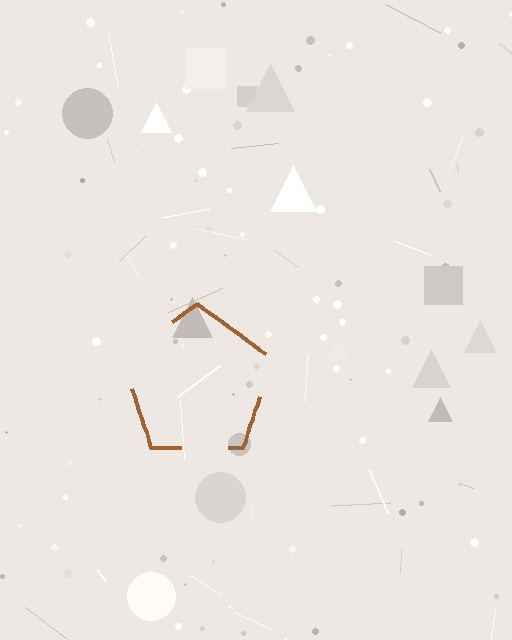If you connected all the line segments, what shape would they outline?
They would outline a pentagon.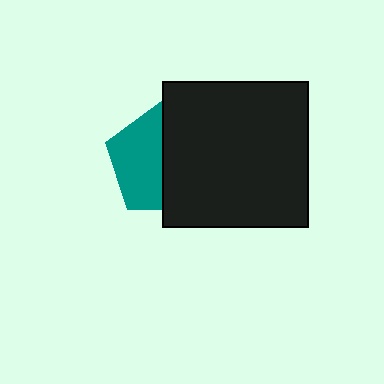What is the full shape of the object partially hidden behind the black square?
The partially hidden object is a teal pentagon.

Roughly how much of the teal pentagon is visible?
About half of it is visible (roughly 49%).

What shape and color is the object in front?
The object in front is a black square.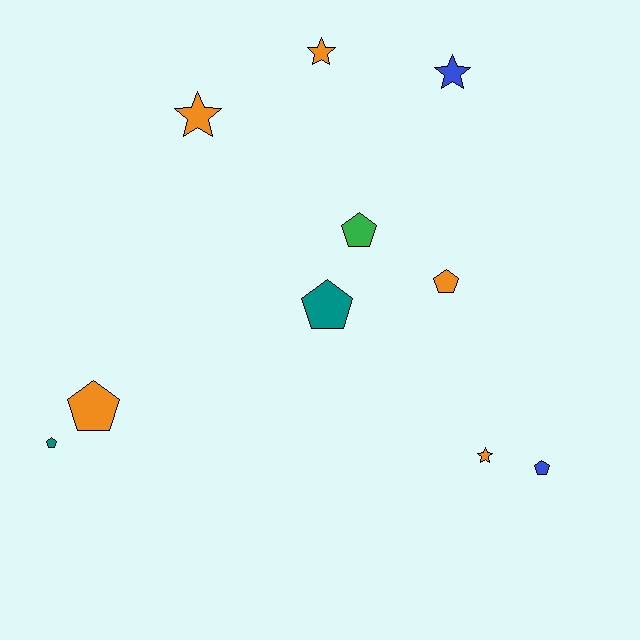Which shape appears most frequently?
Pentagon, with 6 objects.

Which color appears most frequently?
Orange, with 5 objects.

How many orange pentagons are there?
There are 2 orange pentagons.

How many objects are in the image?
There are 10 objects.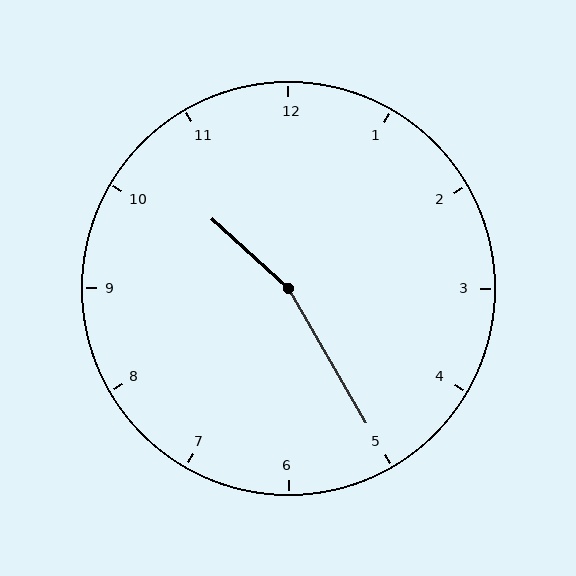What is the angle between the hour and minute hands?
Approximately 162 degrees.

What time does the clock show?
10:25.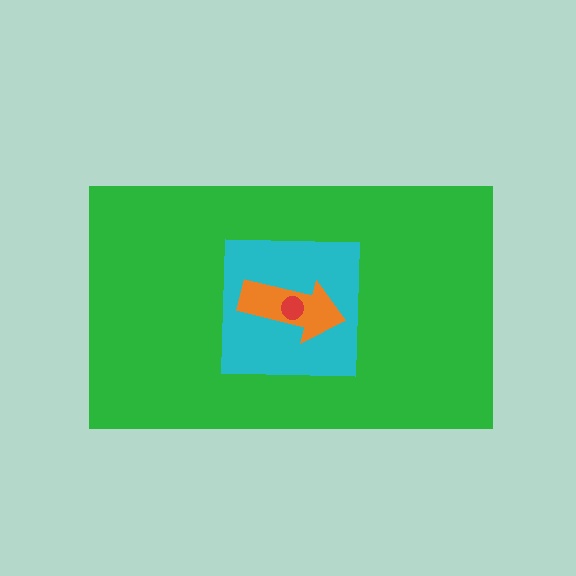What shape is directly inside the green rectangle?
The cyan square.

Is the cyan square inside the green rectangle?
Yes.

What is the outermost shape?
The green rectangle.